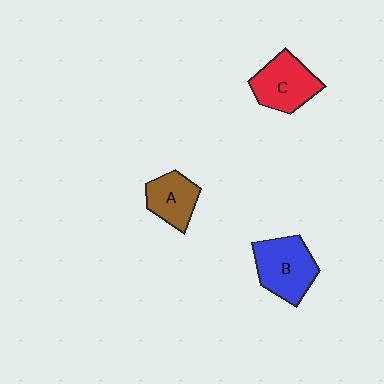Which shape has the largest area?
Shape B (blue).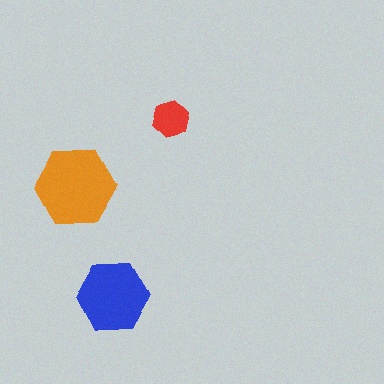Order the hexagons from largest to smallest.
the orange one, the blue one, the red one.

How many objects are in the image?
There are 3 objects in the image.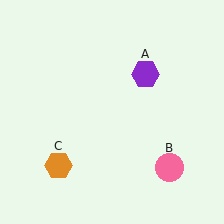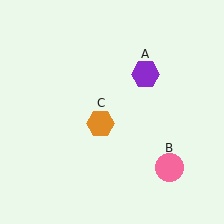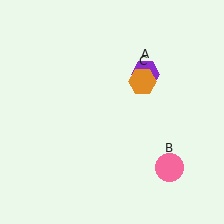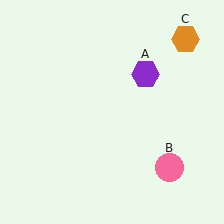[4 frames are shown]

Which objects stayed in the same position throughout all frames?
Purple hexagon (object A) and pink circle (object B) remained stationary.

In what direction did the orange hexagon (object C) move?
The orange hexagon (object C) moved up and to the right.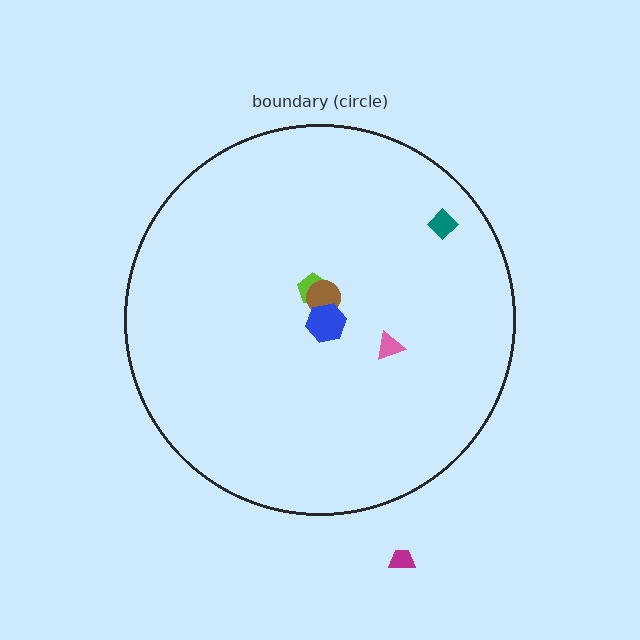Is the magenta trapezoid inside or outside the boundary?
Outside.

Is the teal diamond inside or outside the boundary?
Inside.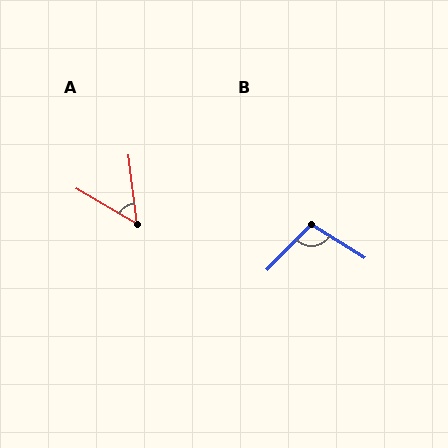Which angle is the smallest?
A, at approximately 52 degrees.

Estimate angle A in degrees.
Approximately 52 degrees.